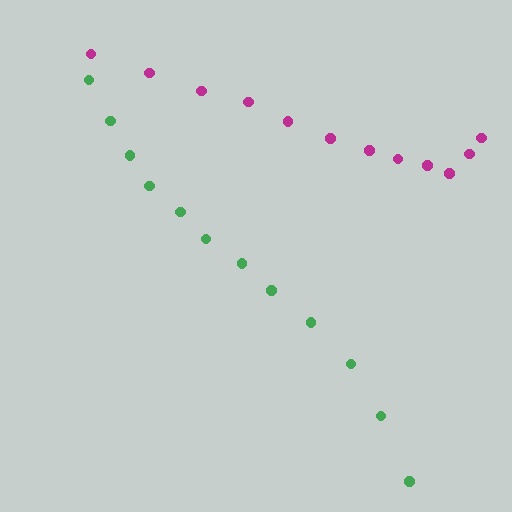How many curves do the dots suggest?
There are 2 distinct paths.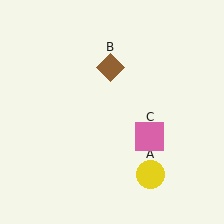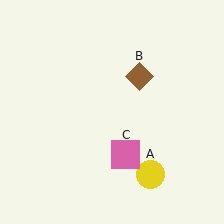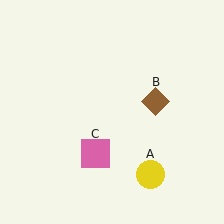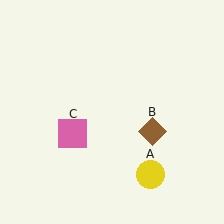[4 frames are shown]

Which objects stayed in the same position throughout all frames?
Yellow circle (object A) remained stationary.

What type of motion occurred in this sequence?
The brown diamond (object B), pink square (object C) rotated clockwise around the center of the scene.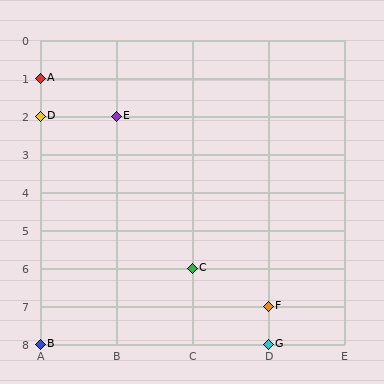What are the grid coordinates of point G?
Point G is at grid coordinates (D, 8).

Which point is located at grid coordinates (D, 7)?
Point F is at (D, 7).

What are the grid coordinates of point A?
Point A is at grid coordinates (A, 1).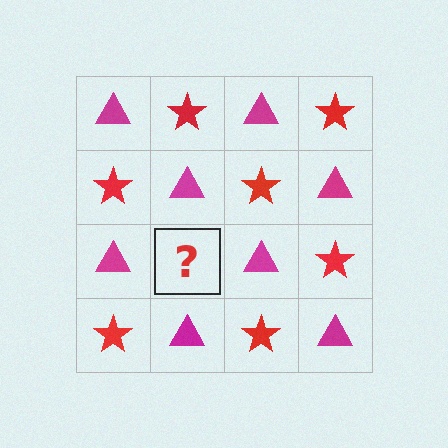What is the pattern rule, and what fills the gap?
The rule is that it alternates magenta triangle and red star in a checkerboard pattern. The gap should be filled with a red star.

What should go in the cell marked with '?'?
The missing cell should contain a red star.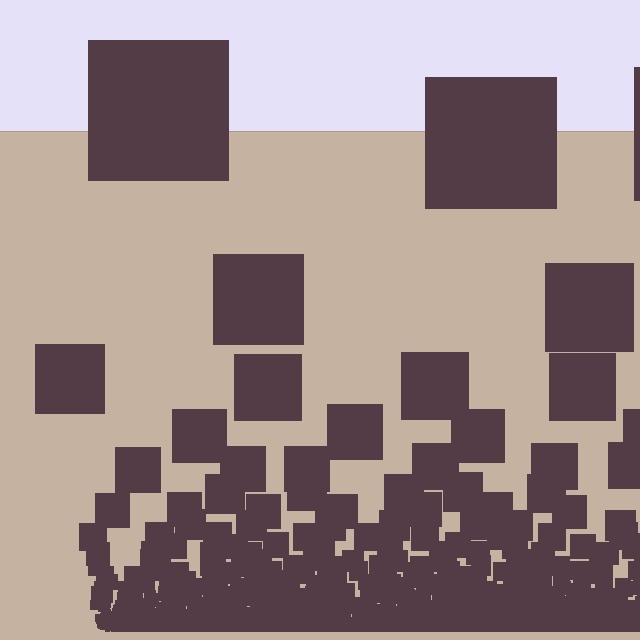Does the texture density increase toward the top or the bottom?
Density increases toward the bottom.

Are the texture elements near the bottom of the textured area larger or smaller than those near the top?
Smaller. The gradient is inverted — elements near the bottom are smaller and denser.